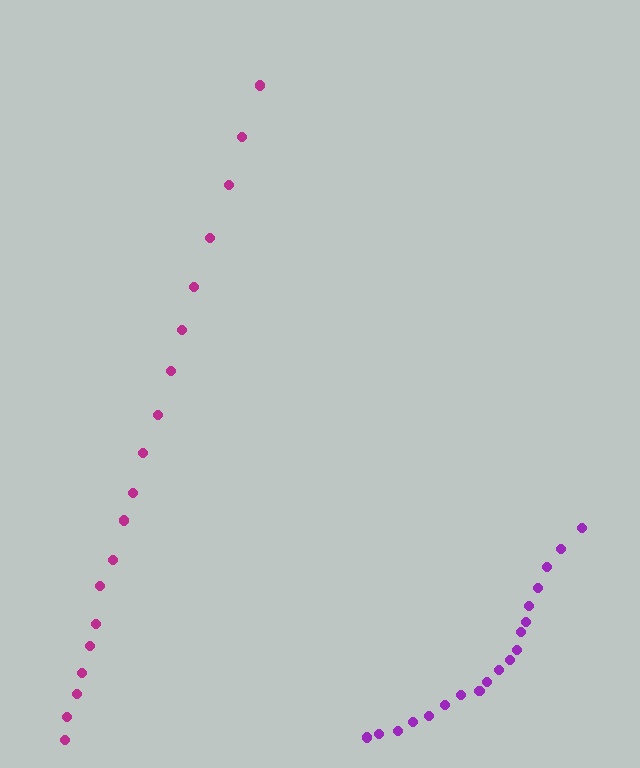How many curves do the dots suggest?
There are 2 distinct paths.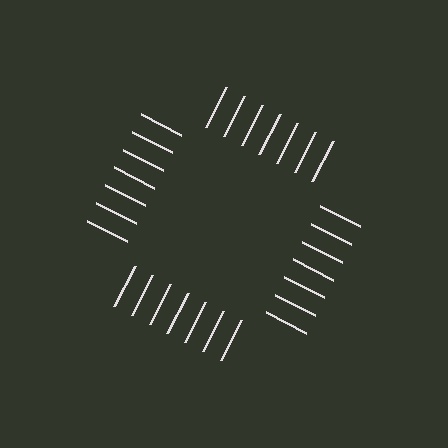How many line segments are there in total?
28 — 7 along each of the 4 edges.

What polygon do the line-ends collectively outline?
An illusory square — the line segments terminate on its edges but no continuous stroke is drawn.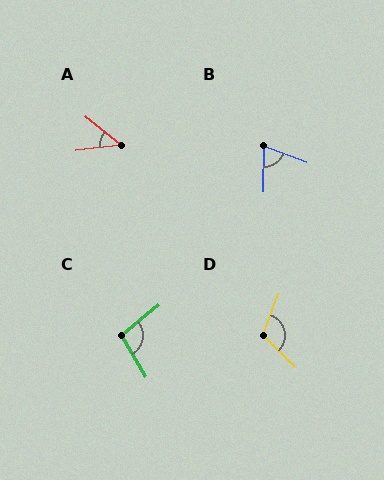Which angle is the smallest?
A, at approximately 46 degrees.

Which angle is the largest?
D, at approximately 114 degrees.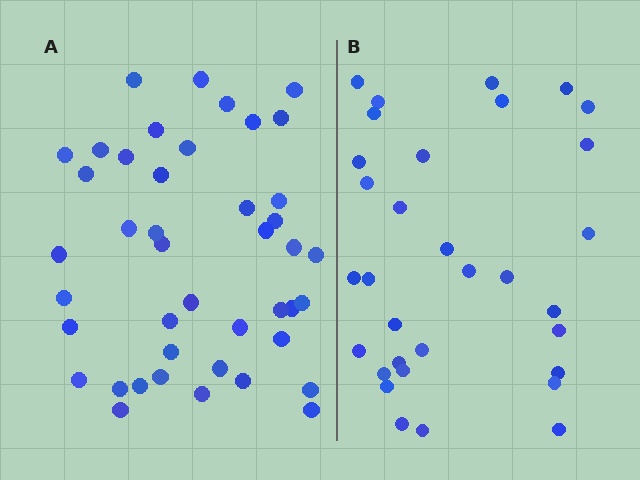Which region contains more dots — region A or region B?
Region A (the left region) has more dots.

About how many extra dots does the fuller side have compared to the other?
Region A has roughly 12 or so more dots than region B.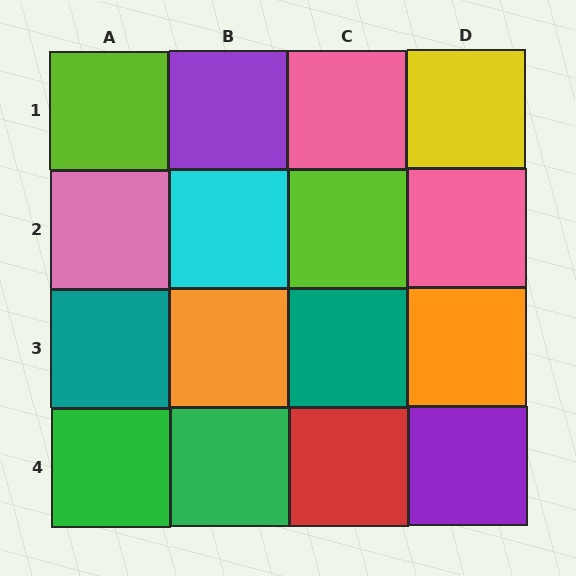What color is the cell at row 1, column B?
Purple.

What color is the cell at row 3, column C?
Teal.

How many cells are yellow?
1 cell is yellow.